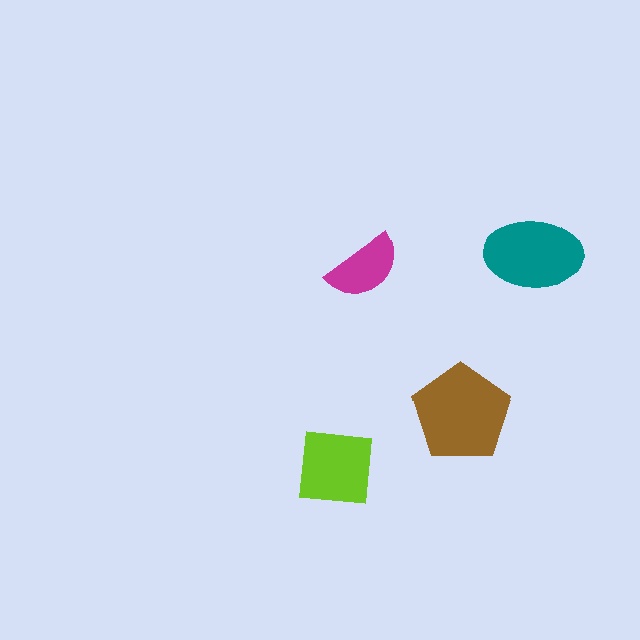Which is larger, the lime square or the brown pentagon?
The brown pentagon.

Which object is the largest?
The brown pentagon.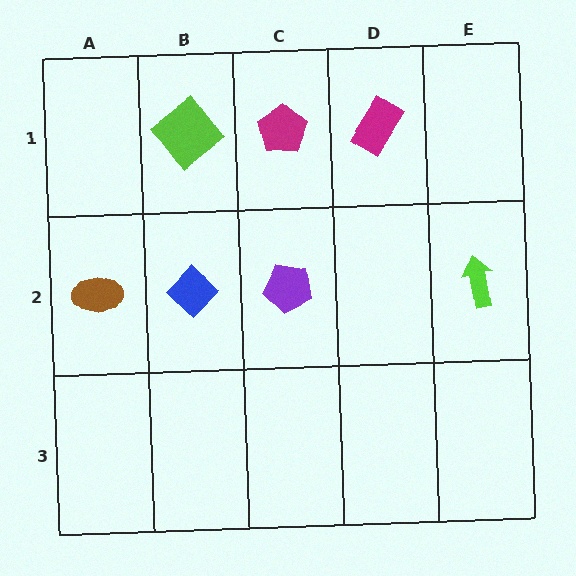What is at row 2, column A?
A brown ellipse.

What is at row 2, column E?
A lime arrow.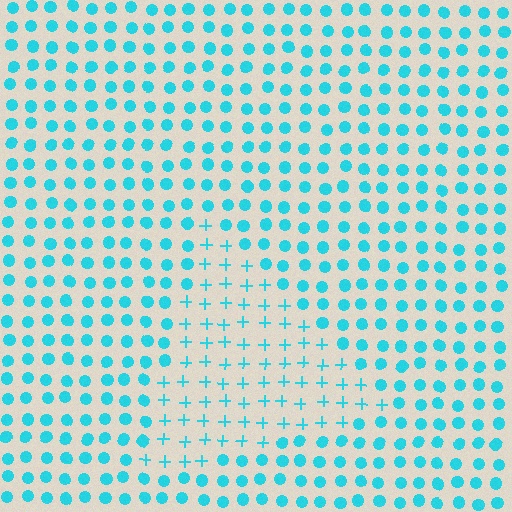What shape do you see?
I see a triangle.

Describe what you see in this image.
The image is filled with small cyan elements arranged in a uniform grid. A triangle-shaped region contains plus signs, while the surrounding area contains circles. The boundary is defined purely by the change in element shape.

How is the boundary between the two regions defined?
The boundary is defined by a change in element shape: plus signs inside vs. circles outside. All elements share the same color and spacing.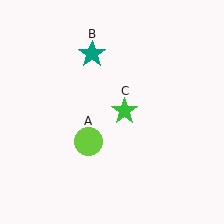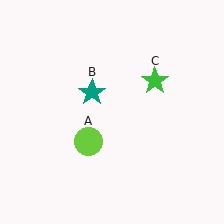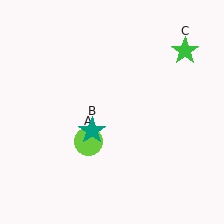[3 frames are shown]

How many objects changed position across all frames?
2 objects changed position: teal star (object B), green star (object C).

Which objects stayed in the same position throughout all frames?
Lime circle (object A) remained stationary.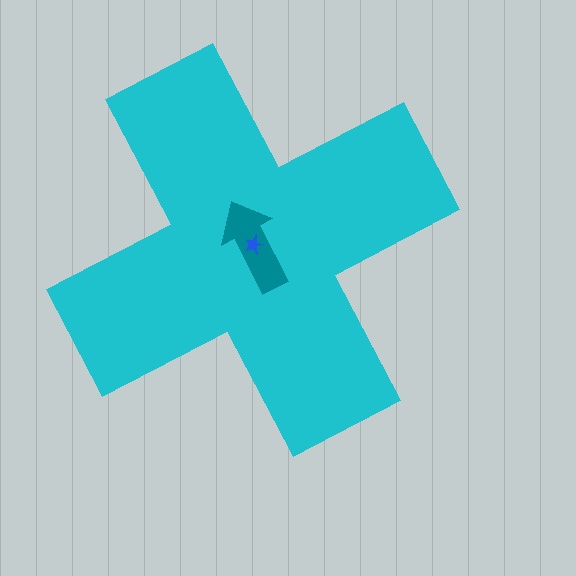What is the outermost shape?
The cyan cross.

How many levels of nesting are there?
3.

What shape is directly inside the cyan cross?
The teal arrow.